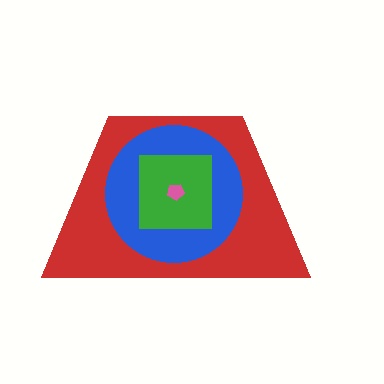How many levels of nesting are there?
4.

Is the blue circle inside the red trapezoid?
Yes.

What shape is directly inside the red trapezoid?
The blue circle.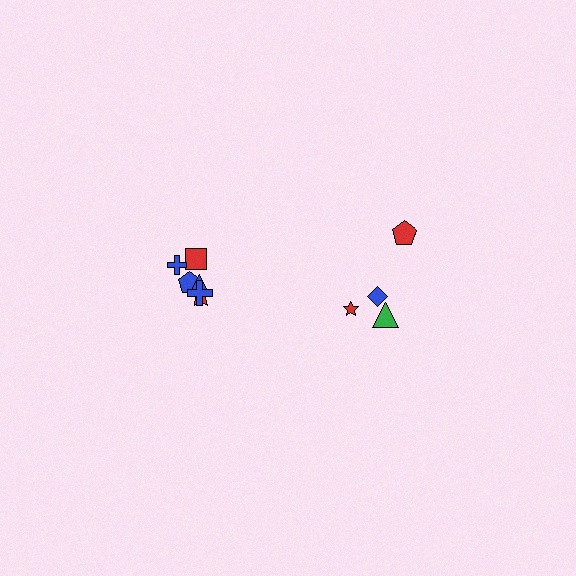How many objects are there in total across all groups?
There are 10 objects.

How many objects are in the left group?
There are 6 objects.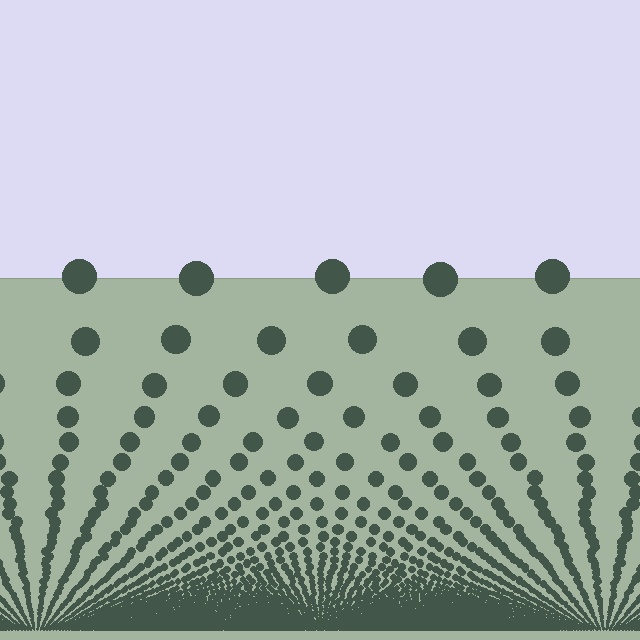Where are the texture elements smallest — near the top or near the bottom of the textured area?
Near the bottom.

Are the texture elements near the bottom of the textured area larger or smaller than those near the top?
Smaller. The gradient is inverted — elements near the bottom are smaller and denser.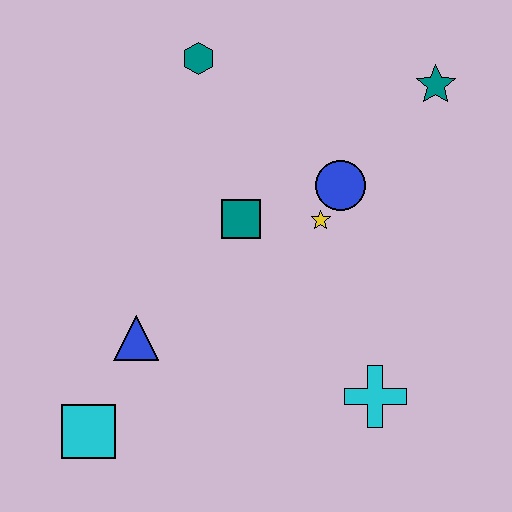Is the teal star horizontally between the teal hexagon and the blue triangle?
No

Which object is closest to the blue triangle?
The cyan square is closest to the blue triangle.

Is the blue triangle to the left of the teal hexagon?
Yes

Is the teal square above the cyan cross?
Yes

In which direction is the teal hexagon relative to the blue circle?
The teal hexagon is to the left of the blue circle.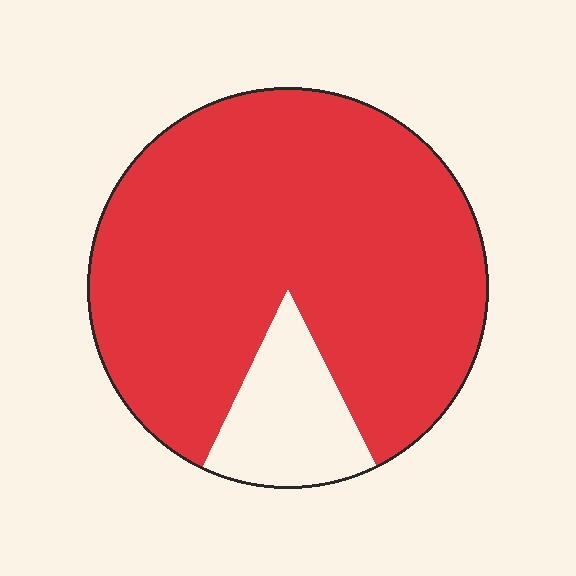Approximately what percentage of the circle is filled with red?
Approximately 85%.